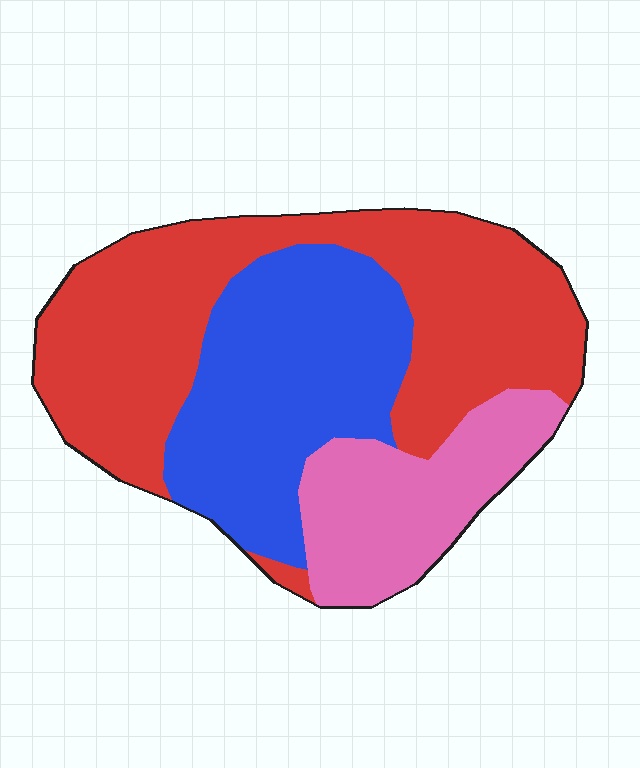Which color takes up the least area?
Pink, at roughly 20%.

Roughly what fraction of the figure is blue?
Blue takes up about one third (1/3) of the figure.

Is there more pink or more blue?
Blue.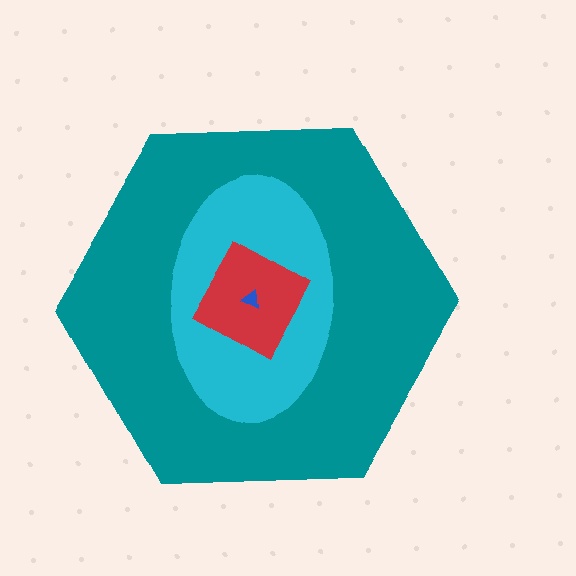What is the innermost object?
The blue triangle.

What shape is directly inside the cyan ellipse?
The red square.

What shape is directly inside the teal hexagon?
The cyan ellipse.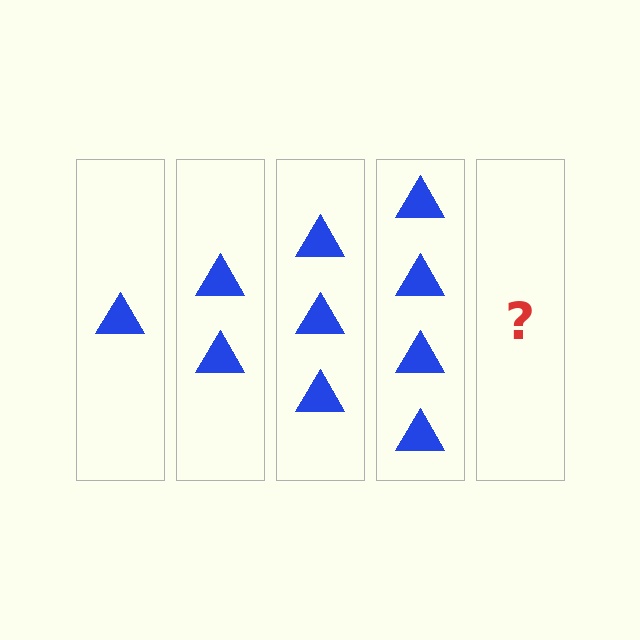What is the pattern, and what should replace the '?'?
The pattern is that each step adds one more triangle. The '?' should be 5 triangles.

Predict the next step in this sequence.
The next step is 5 triangles.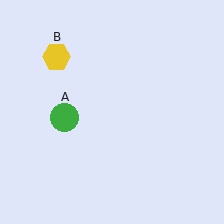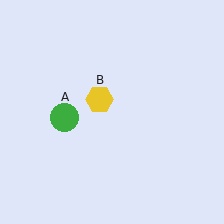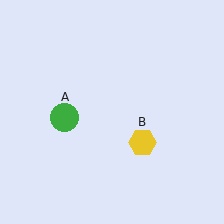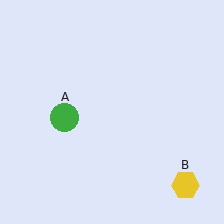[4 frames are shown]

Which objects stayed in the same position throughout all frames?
Green circle (object A) remained stationary.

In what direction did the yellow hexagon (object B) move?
The yellow hexagon (object B) moved down and to the right.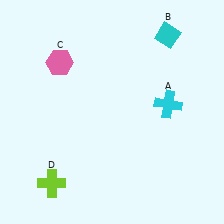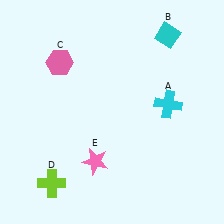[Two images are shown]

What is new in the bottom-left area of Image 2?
A pink star (E) was added in the bottom-left area of Image 2.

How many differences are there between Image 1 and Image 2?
There is 1 difference between the two images.